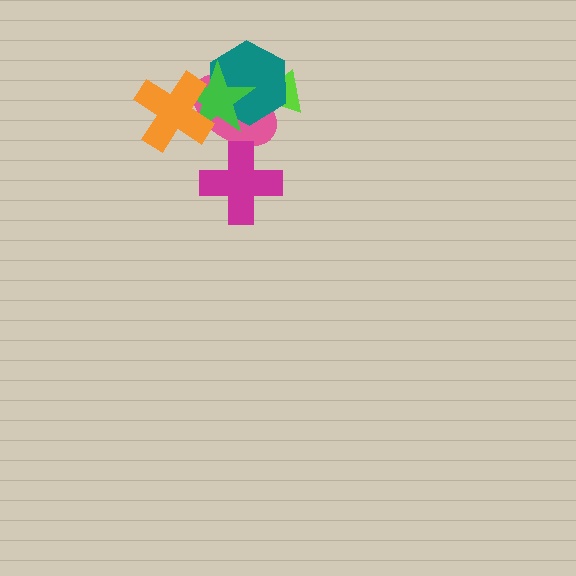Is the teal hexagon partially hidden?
Yes, it is partially covered by another shape.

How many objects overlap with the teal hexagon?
3 objects overlap with the teal hexagon.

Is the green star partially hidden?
Yes, it is partially covered by another shape.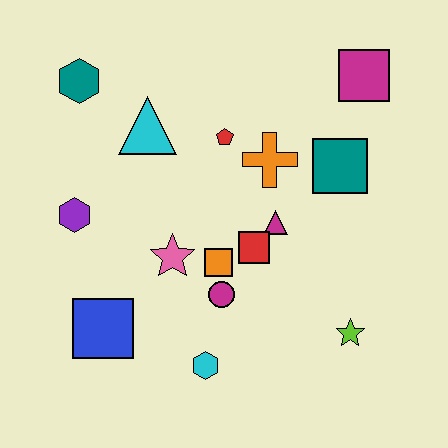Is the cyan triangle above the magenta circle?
Yes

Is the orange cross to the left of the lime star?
Yes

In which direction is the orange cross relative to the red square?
The orange cross is above the red square.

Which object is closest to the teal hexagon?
The cyan triangle is closest to the teal hexagon.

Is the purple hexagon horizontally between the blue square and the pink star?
No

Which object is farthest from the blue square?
The magenta square is farthest from the blue square.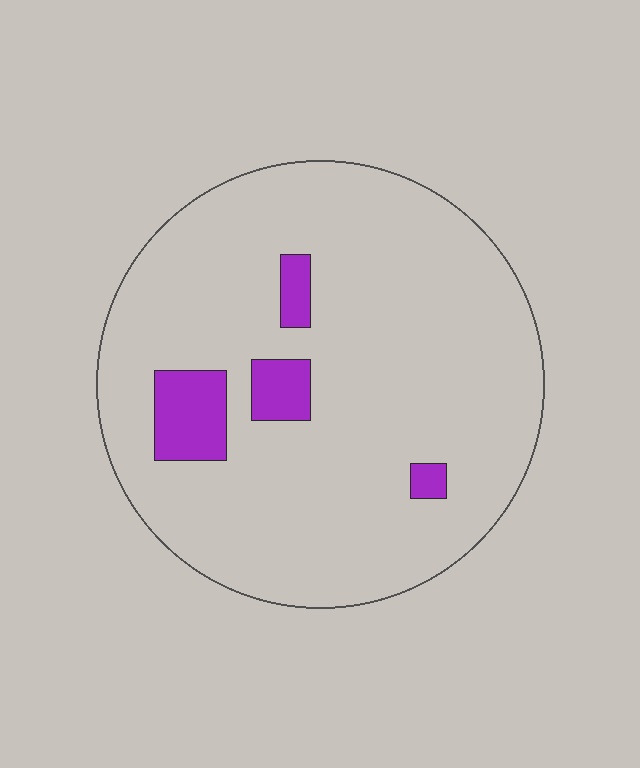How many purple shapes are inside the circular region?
4.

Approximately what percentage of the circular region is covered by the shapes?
Approximately 10%.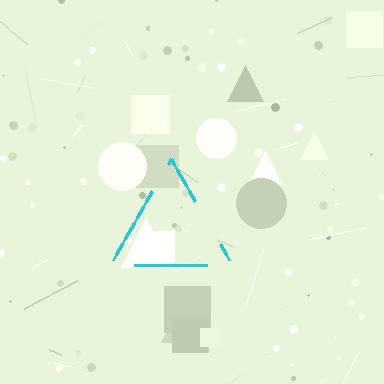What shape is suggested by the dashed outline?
The dashed outline suggests a triangle.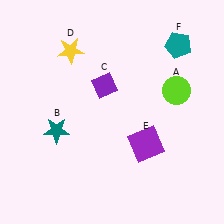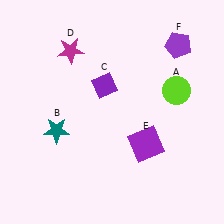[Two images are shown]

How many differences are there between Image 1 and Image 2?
There are 2 differences between the two images.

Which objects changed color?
D changed from yellow to magenta. F changed from teal to purple.